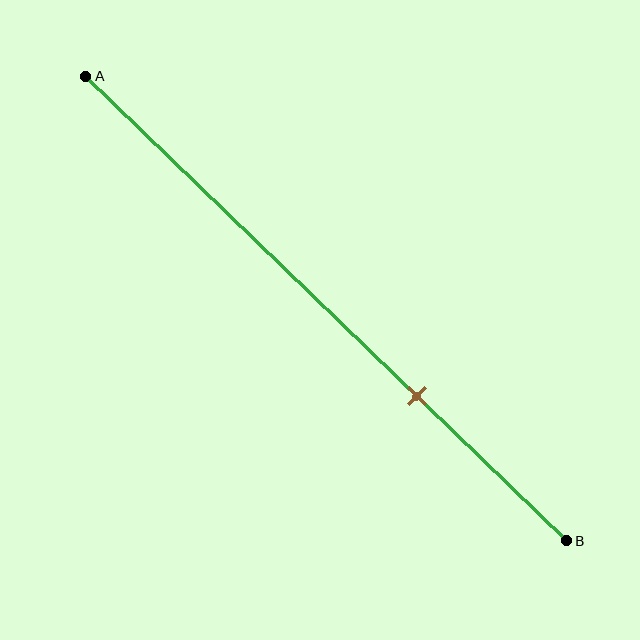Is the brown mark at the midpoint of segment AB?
No, the mark is at about 70% from A, not at the 50% midpoint.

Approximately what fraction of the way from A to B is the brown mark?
The brown mark is approximately 70% of the way from A to B.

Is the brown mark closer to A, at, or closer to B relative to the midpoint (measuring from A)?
The brown mark is closer to point B than the midpoint of segment AB.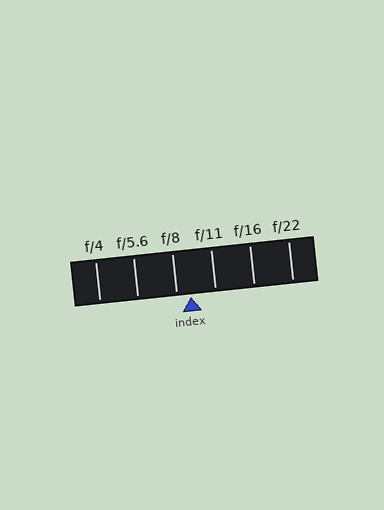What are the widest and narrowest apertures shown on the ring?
The widest aperture shown is f/4 and the narrowest is f/22.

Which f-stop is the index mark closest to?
The index mark is closest to f/8.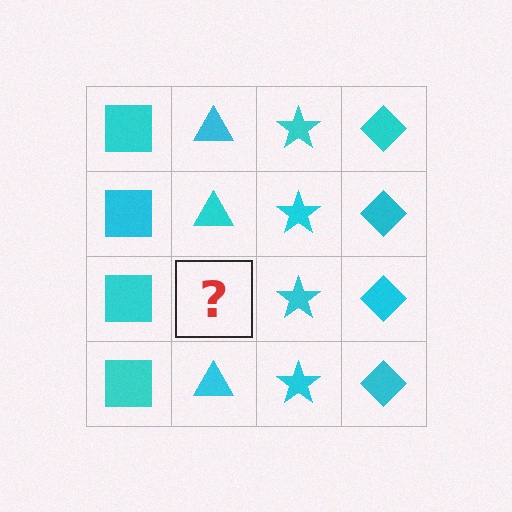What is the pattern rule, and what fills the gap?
The rule is that each column has a consistent shape. The gap should be filled with a cyan triangle.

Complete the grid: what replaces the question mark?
The question mark should be replaced with a cyan triangle.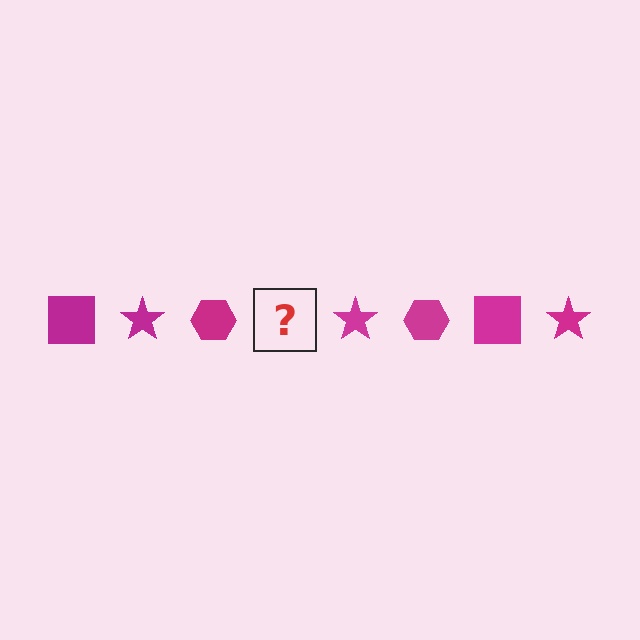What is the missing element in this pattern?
The missing element is a magenta square.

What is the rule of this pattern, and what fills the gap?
The rule is that the pattern cycles through square, star, hexagon shapes in magenta. The gap should be filled with a magenta square.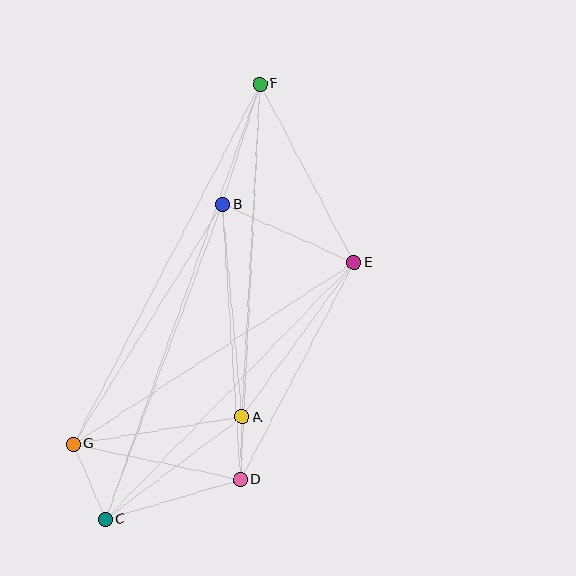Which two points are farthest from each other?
Points C and F are farthest from each other.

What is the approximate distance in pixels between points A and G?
The distance between A and G is approximately 171 pixels.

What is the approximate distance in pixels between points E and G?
The distance between E and G is approximately 335 pixels.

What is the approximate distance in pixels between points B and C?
The distance between B and C is approximately 336 pixels.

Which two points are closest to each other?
Points A and D are closest to each other.